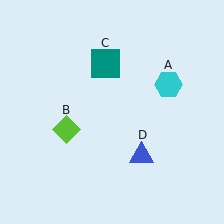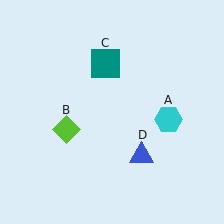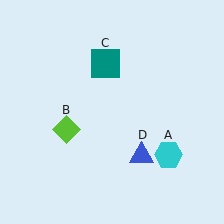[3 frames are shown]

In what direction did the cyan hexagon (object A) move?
The cyan hexagon (object A) moved down.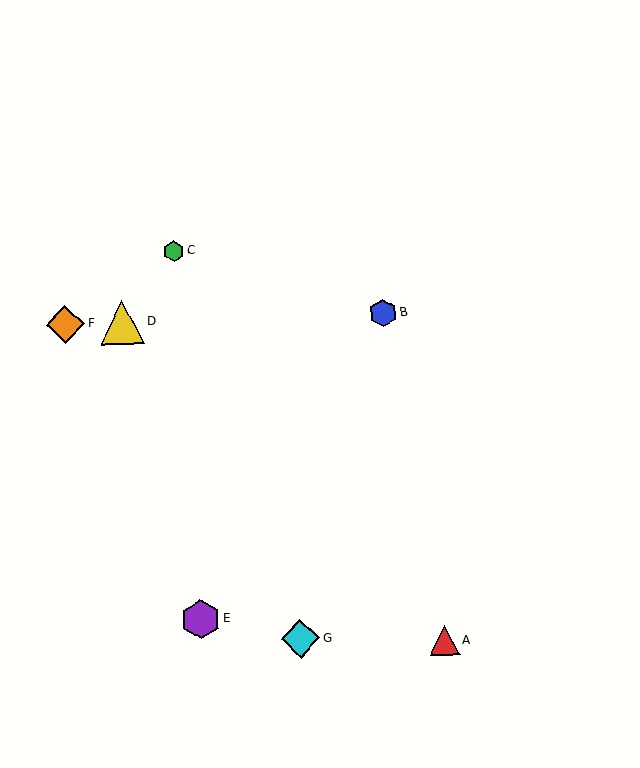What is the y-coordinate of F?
Object F is at y≈324.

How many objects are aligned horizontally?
3 objects (B, D, F) are aligned horizontally.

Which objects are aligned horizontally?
Objects B, D, F are aligned horizontally.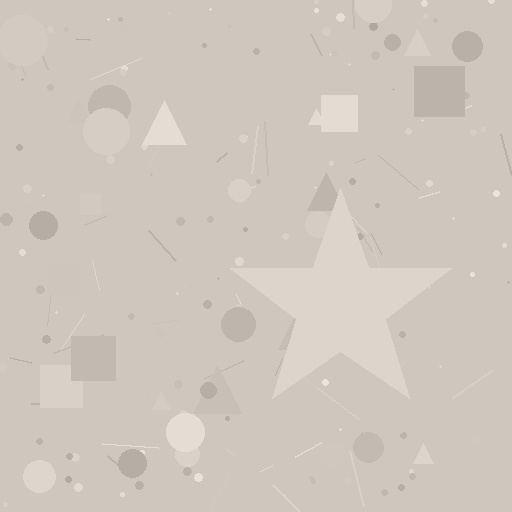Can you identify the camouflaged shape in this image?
The camouflaged shape is a star.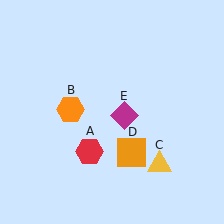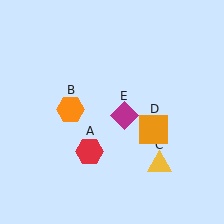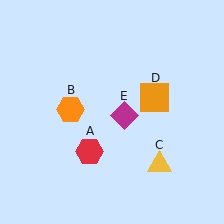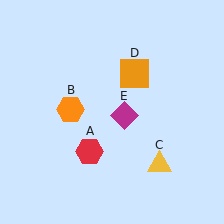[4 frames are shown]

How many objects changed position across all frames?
1 object changed position: orange square (object D).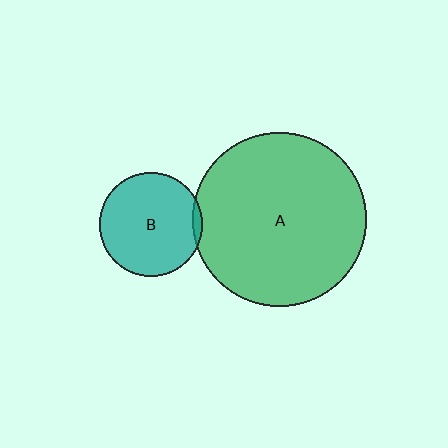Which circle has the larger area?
Circle A (green).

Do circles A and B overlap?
Yes.